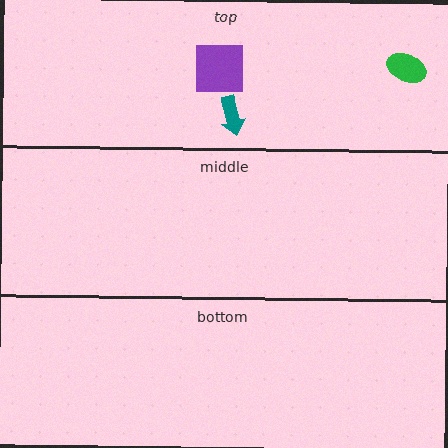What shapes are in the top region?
The purple square, the green ellipse, the teal arrow.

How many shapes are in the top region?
3.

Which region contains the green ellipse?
The top region.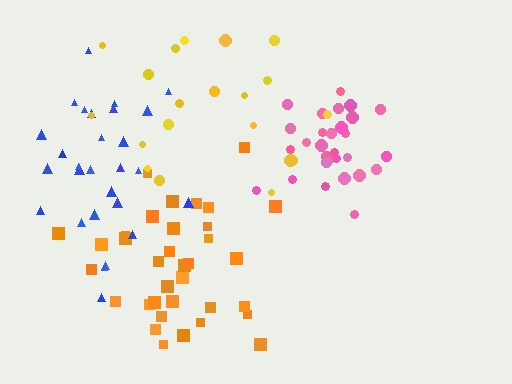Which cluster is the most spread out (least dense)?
Yellow.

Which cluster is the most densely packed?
Pink.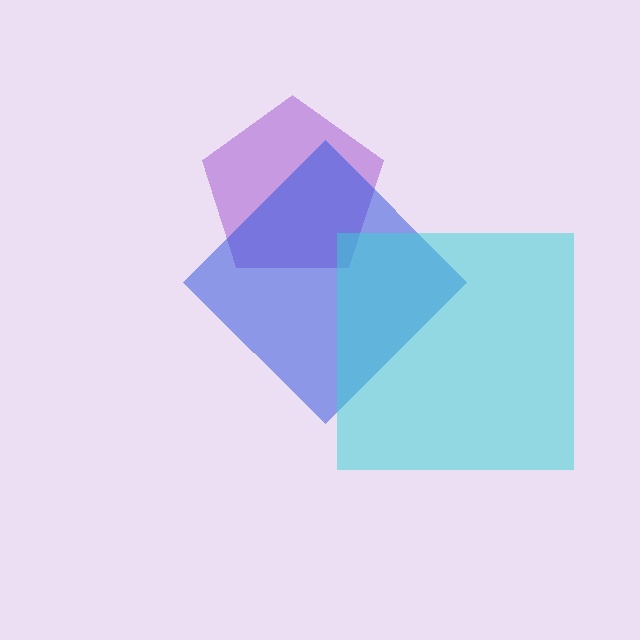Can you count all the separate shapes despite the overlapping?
Yes, there are 3 separate shapes.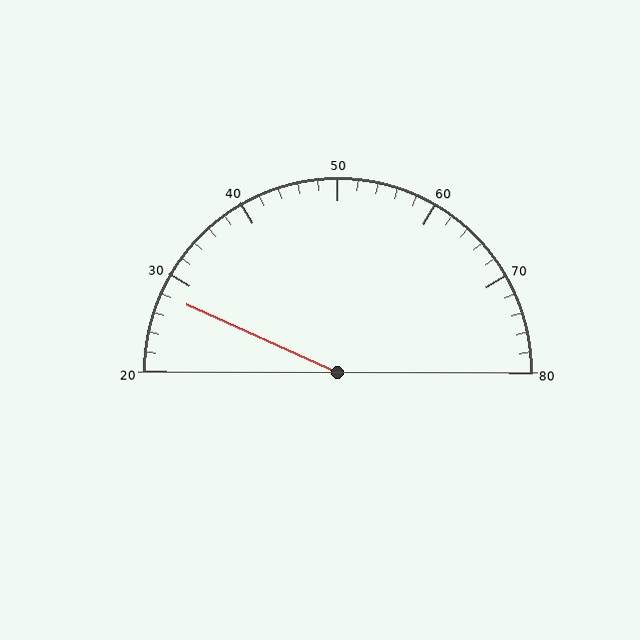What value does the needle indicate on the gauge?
The needle indicates approximately 28.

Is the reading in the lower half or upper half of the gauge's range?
The reading is in the lower half of the range (20 to 80).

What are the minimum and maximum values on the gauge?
The gauge ranges from 20 to 80.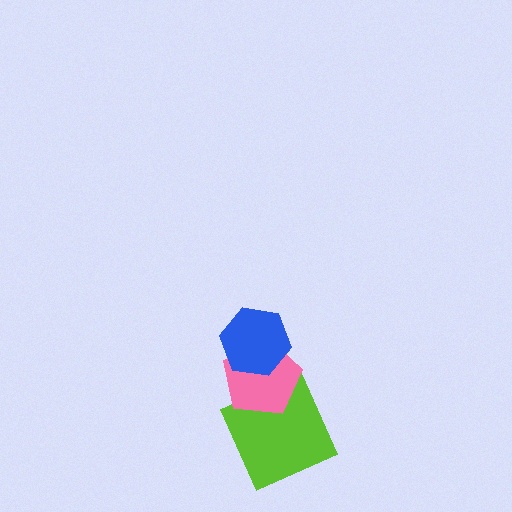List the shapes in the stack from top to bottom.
From top to bottom: the blue hexagon, the pink pentagon, the lime square.